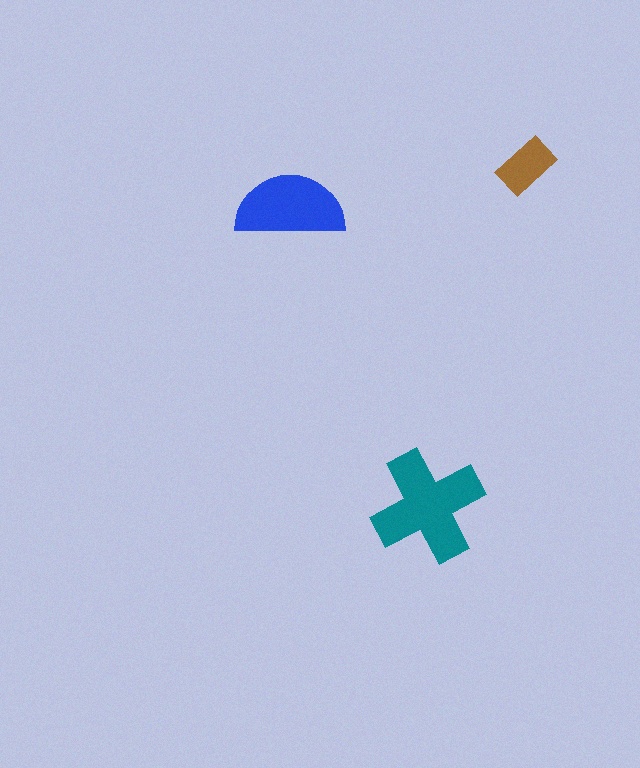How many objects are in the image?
There are 3 objects in the image.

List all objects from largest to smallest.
The teal cross, the blue semicircle, the brown rectangle.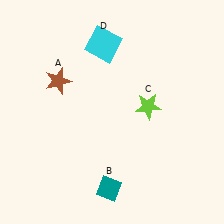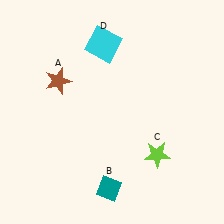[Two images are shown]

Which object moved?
The lime star (C) moved down.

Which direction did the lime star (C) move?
The lime star (C) moved down.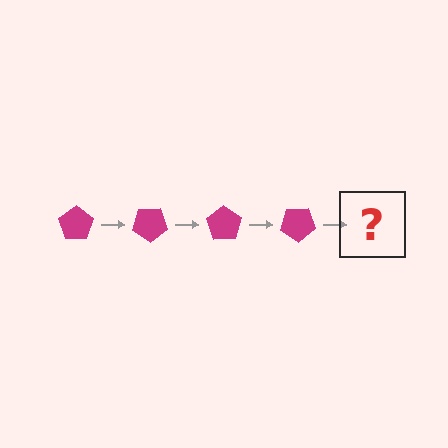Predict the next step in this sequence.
The next step is a magenta pentagon rotated 140 degrees.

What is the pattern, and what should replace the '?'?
The pattern is that the pentagon rotates 35 degrees each step. The '?' should be a magenta pentagon rotated 140 degrees.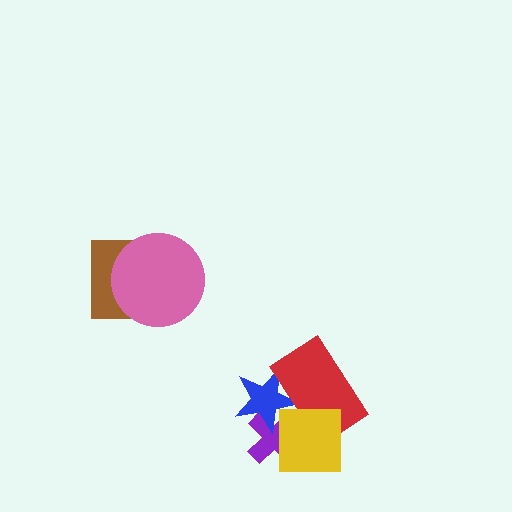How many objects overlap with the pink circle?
1 object overlaps with the pink circle.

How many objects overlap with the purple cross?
3 objects overlap with the purple cross.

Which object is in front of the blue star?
The red rectangle is in front of the blue star.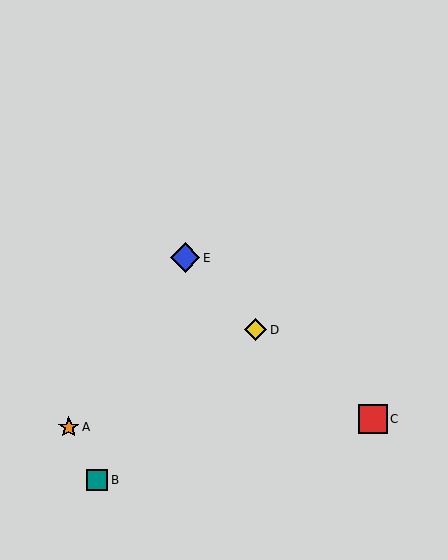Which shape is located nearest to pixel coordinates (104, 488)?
The teal square (labeled B) at (97, 480) is nearest to that location.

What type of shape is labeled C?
Shape C is a red square.